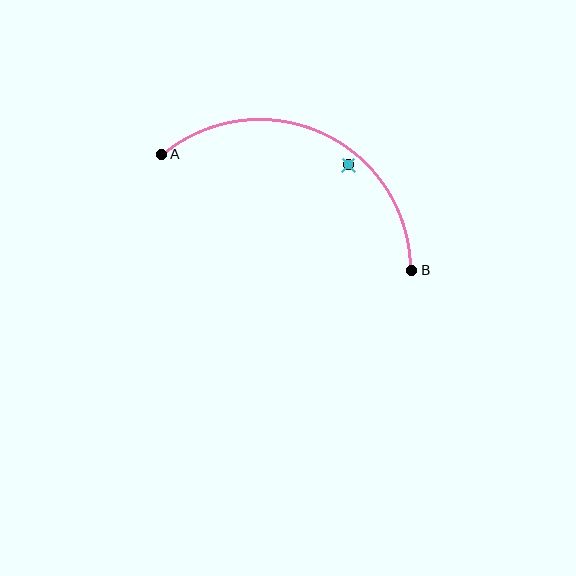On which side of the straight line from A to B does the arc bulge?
The arc bulges above the straight line connecting A and B.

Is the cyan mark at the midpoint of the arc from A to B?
No — the cyan mark does not lie on the arc at all. It sits slightly inside the curve.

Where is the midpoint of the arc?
The arc midpoint is the point on the curve farthest from the straight line joining A and B. It sits above that line.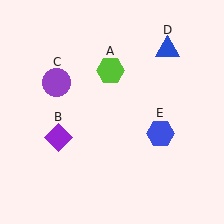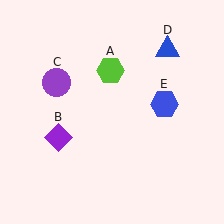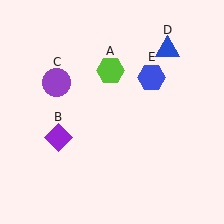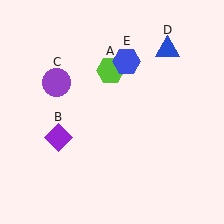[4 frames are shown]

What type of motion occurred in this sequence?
The blue hexagon (object E) rotated counterclockwise around the center of the scene.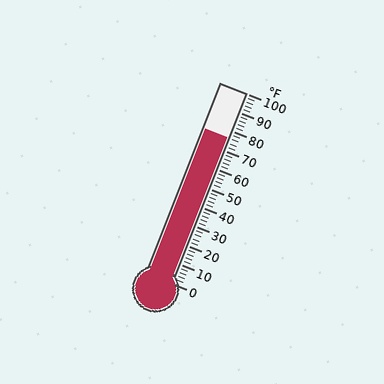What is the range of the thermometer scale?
The thermometer scale ranges from 0°F to 100°F.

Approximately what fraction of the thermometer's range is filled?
The thermometer is filled to approximately 75% of its range.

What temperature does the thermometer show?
The thermometer shows approximately 76°F.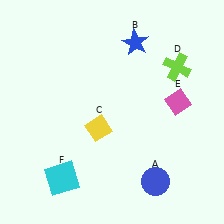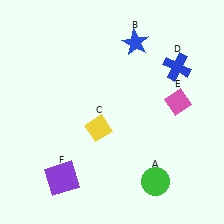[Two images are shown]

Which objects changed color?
A changed from blue to green. D changed from lime to blue. F changed from cyan to purple.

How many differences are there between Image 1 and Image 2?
There are 3 differences between the two images.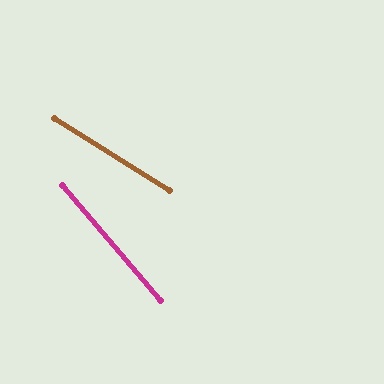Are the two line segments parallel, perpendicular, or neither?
Neither parallel nor perpendicular — they differ by about 18°.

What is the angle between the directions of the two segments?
Approximately 18 degrees.